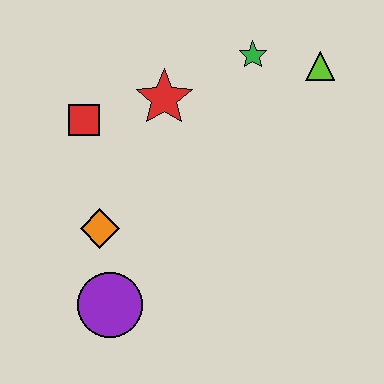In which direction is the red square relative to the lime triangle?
The red square is to the left of the lime triangle.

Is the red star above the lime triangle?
No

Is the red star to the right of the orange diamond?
Yes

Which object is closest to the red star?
The red square is closest to the red star.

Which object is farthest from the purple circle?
The lime triangle is farthest from the purple circle.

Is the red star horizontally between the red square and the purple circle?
No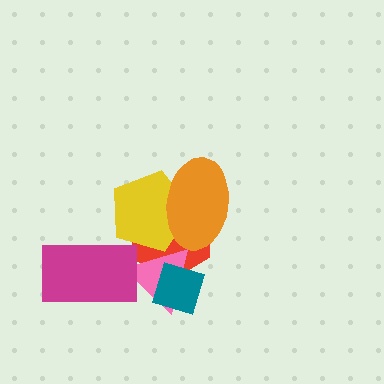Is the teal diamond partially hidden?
No, no other shape covers it.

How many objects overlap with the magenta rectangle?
1 object overlaps with the magenta rectangle.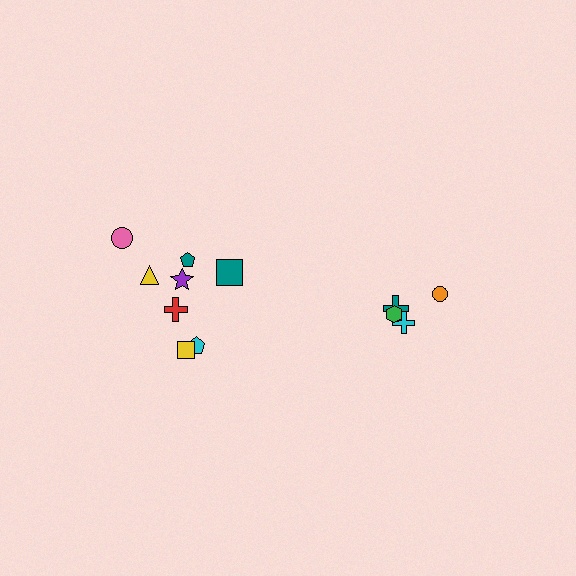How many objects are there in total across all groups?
There are 12 objects.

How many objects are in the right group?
There are 4 objects.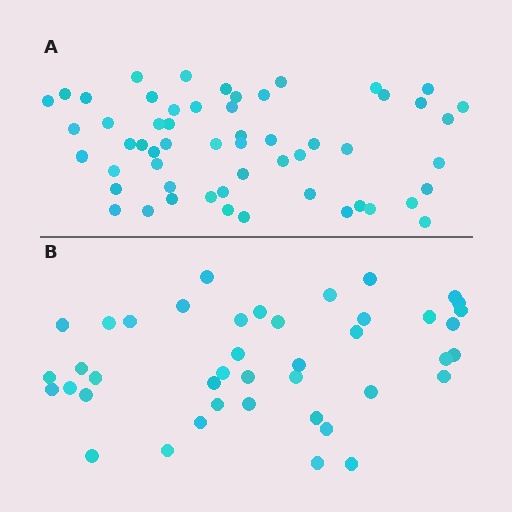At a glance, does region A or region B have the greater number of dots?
Region A (the top region) has more dots.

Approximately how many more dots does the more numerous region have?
Region A has approximately 15 more dots than region B.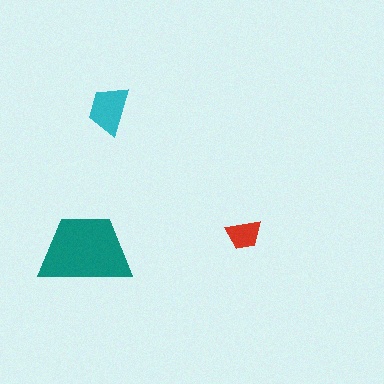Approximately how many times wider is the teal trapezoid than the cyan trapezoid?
About 2 times wider.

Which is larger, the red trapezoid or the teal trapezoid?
The teal one.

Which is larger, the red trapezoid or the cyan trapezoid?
The cyan one.